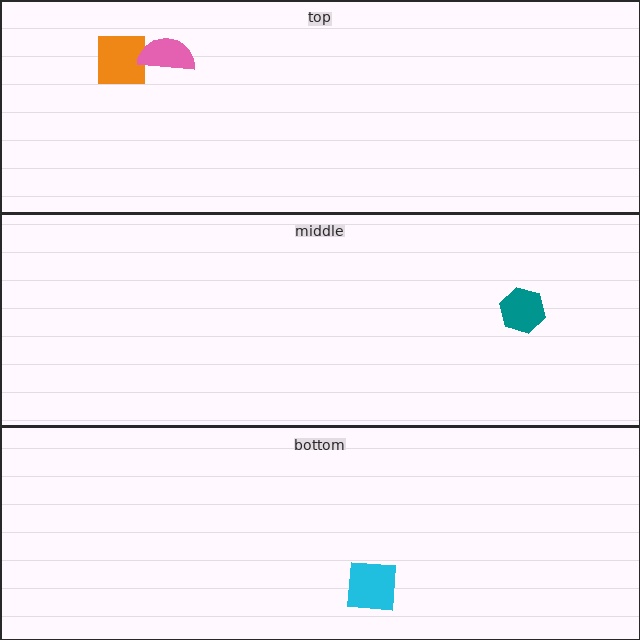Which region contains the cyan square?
The bottom region.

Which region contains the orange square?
The top region.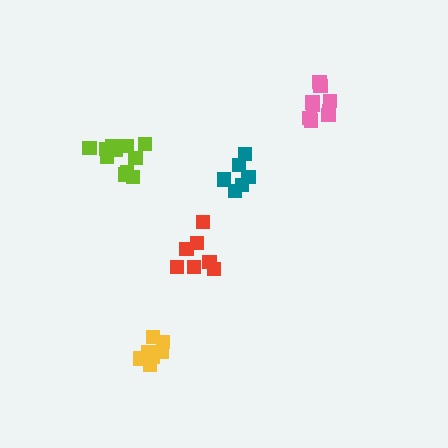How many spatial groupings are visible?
There are 5 spatial groupings.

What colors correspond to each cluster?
The clusters are colored: teal, lime, pink, yellow, red.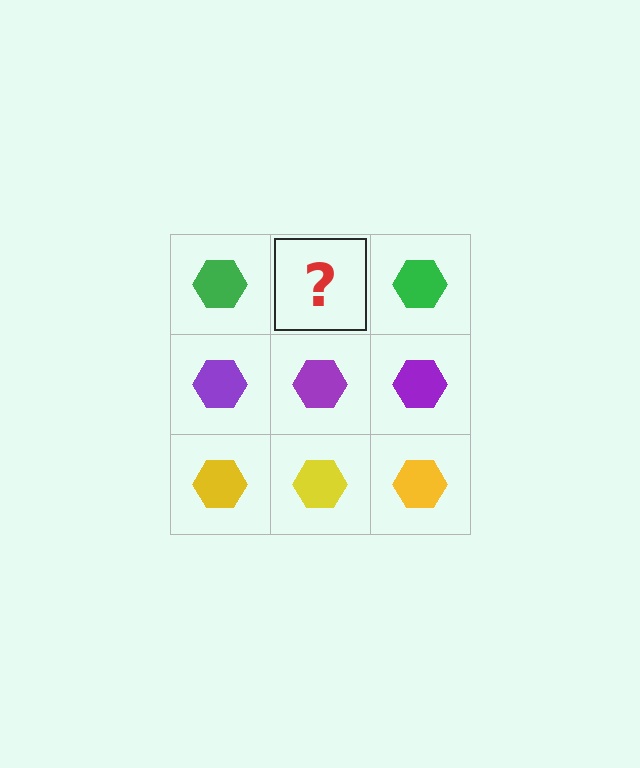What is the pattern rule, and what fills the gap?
The rule is that each row has a consistent color. The gap should be filled with a green hexagon.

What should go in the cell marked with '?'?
The missing cell should contain a green hexagon.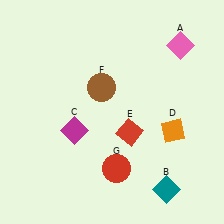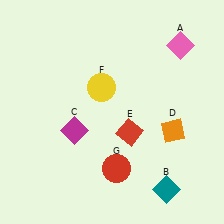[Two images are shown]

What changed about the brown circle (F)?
In Image 1, F is brown. In Image 2, it changed to yellow.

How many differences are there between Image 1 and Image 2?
There is 1 difference between the two images.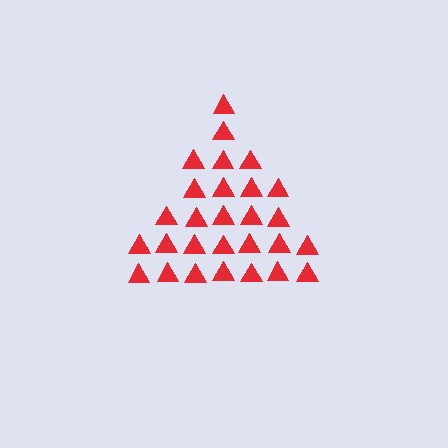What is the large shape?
The large shape is a triangle.